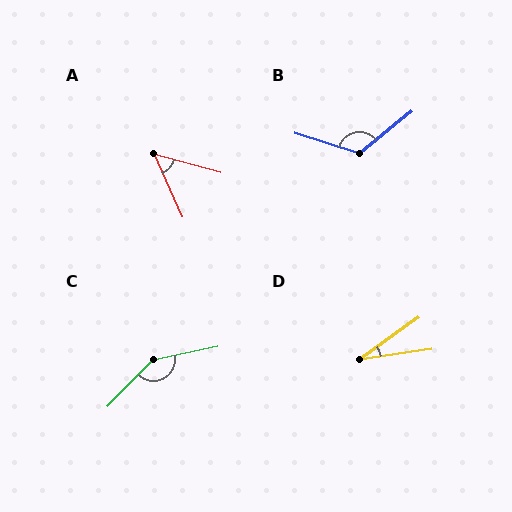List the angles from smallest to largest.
D (28°), A (50°), B (123°), C (147°).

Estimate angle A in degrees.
Approximately 50 degrees.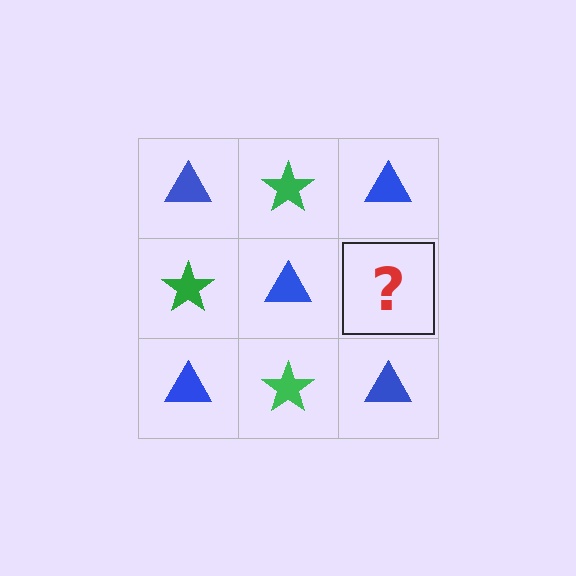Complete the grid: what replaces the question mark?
The question mark should be replaced with a green star.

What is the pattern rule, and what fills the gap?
The rule is that it alternates blue triangle and green star in a checkerboard pattern. The gap should be filled with a green star.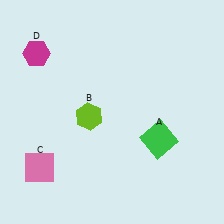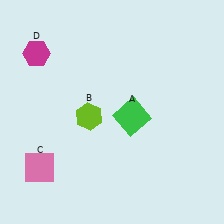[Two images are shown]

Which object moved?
The green square (A) moved left.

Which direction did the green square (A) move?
The green square (A) moved left.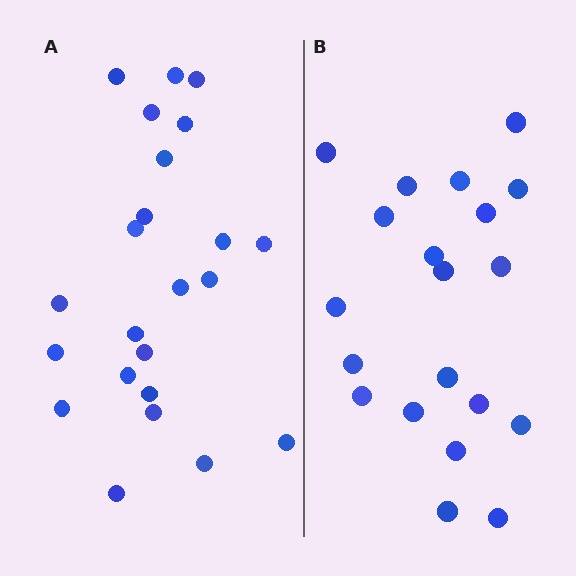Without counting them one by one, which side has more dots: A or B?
Region A (the left region) has more dots.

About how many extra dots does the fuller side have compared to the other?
Region A has just a few more — roughly 2 or 3 more dots than region B.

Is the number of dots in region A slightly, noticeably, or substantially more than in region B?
Region A has only slightly more — the two regions are fairly close. The ratio is roughly 1.1 to 1.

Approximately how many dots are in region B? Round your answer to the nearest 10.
About 20 dots.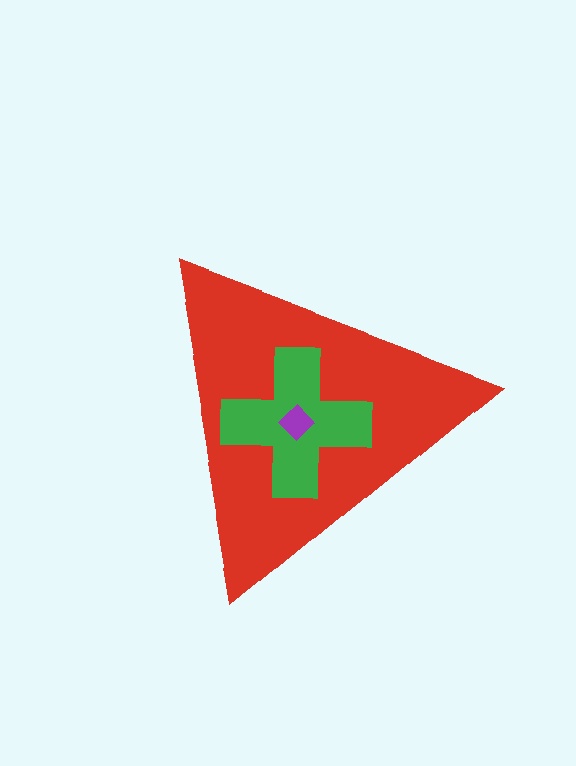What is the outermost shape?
The red triangle.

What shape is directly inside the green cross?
The purple diamond.